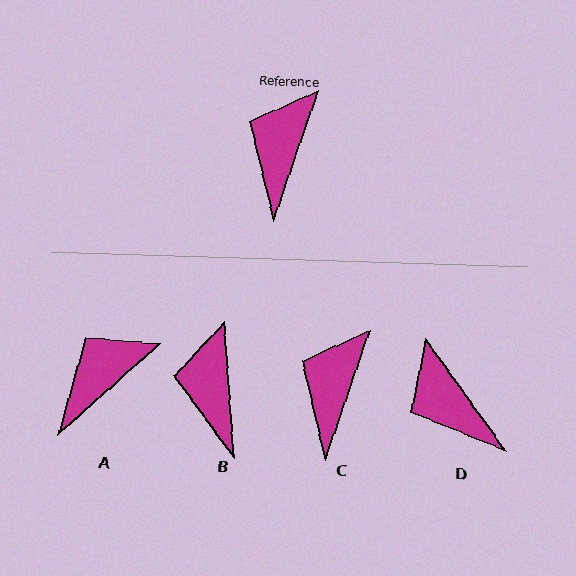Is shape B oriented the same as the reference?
No, it is off by about 23 degrees.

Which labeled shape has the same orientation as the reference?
C.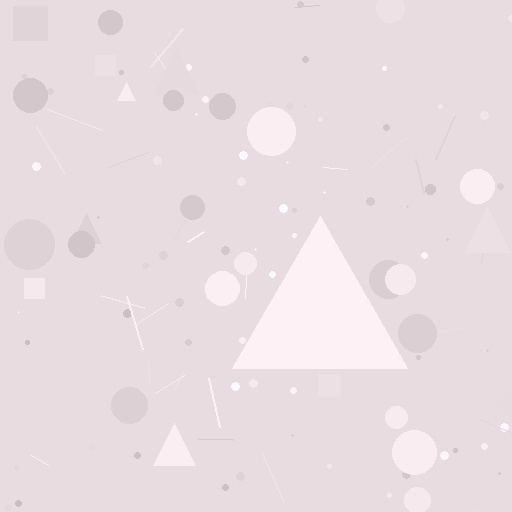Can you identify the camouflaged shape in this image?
The camouflaged shape is a triangle.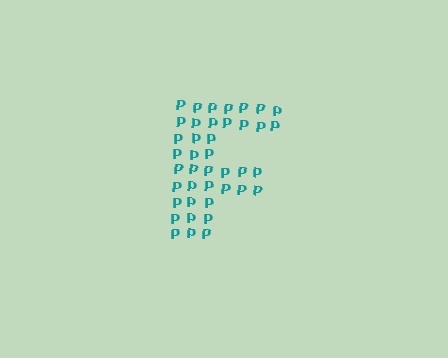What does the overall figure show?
The overall figure shows the letter F.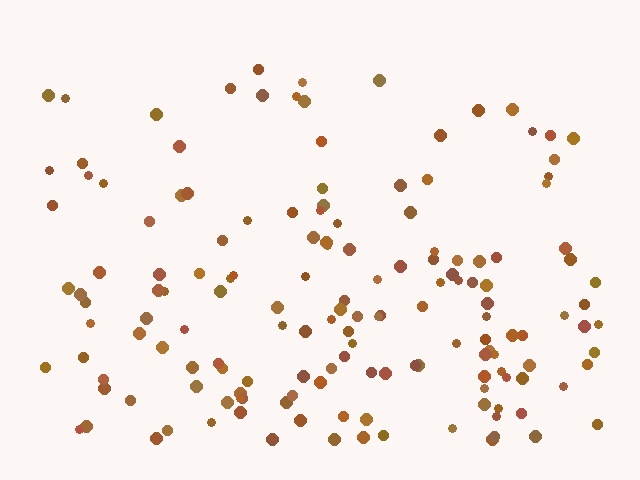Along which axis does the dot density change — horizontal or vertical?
Vertical.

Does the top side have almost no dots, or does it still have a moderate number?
Still a moderate number, just noticeably fewer than the bottom.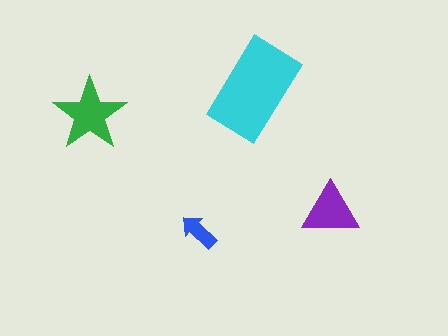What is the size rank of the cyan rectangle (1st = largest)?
1st.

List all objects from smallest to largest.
The blue arrow, the purple triangle, the green star, the cyan rectangle.